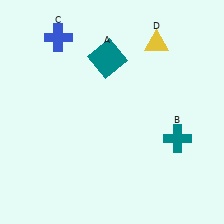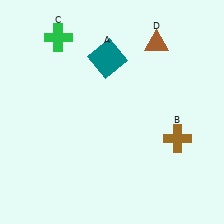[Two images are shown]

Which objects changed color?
B changed from teal to brown. C changed from blue to green. D changed from yellow to brown.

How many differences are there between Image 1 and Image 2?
There are 3 differences between the two images.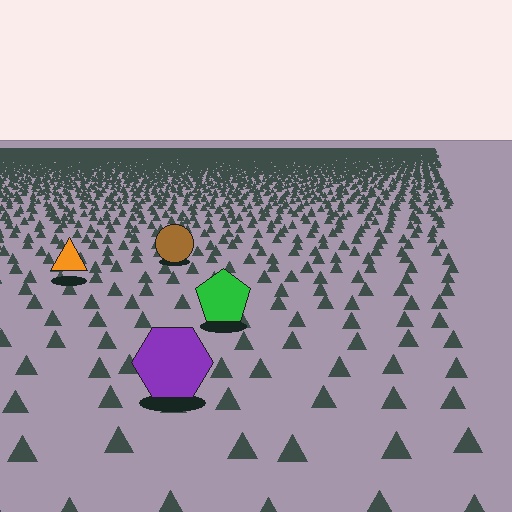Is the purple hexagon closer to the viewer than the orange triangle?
Yes. The purple hexagon is closer — you can tell from the texture gradient: the ground texture is coarser near it.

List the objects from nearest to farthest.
From nearest to farthest: the purple hexagon, the green pentagon, the orange triangle, the brown circle.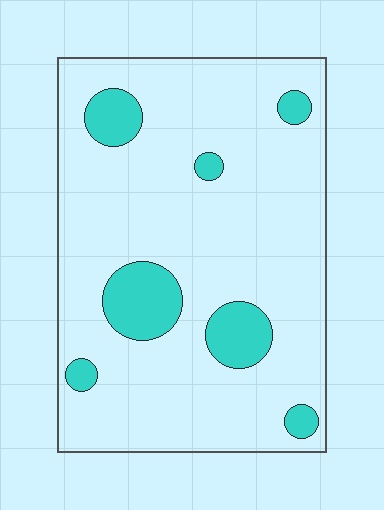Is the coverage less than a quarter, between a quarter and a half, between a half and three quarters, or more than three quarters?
Less than a quarter.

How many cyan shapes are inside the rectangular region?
7.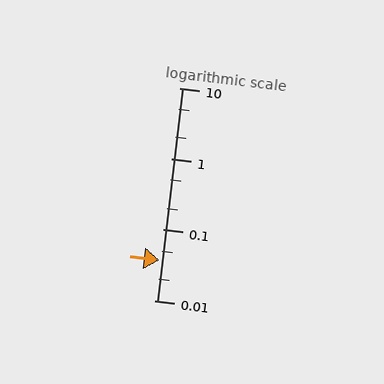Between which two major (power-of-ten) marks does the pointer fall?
The pointer is between 0.01 and 0.1.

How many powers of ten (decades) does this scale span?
The scale spans 3 decades, from 0.01 to 10.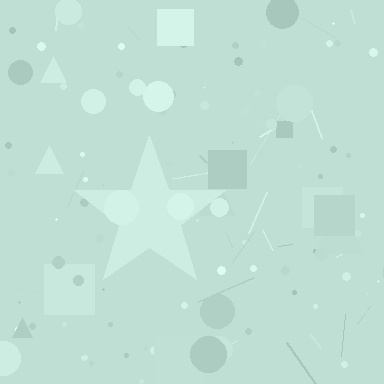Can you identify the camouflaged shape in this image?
The camouflaged shape is a star.